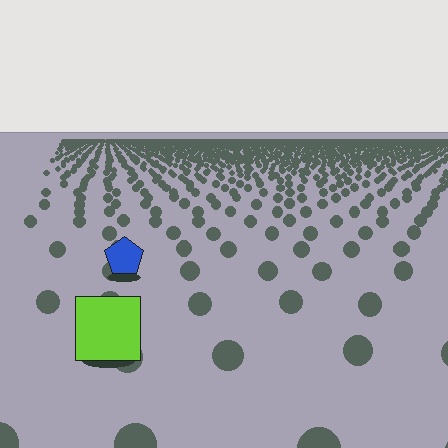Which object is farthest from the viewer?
The blue pentagon is farthest from the viewer. It appears smaller and the ground texture around it is denser.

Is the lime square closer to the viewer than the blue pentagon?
Yes. The lime square is closer — you can tell from the texture gradient: the ground texture is coarser near it.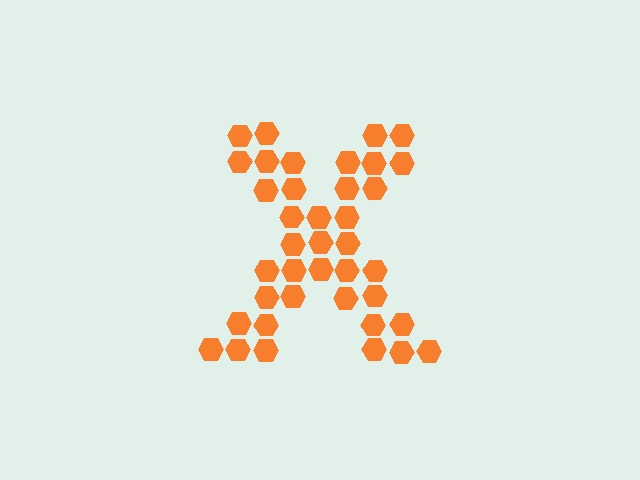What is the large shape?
The large shape is the letter X.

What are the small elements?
The small elements are hexagons.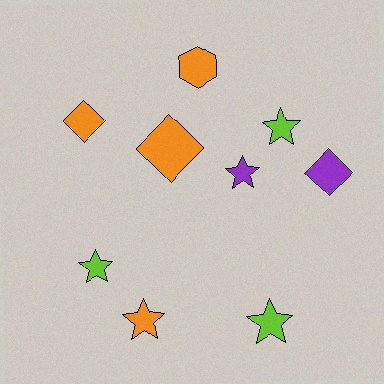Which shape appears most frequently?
Star, with 5 objects.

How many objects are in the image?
There are 9 objects.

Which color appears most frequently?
Orange, with 4 objects.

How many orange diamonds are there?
There are 2 orange diamonds.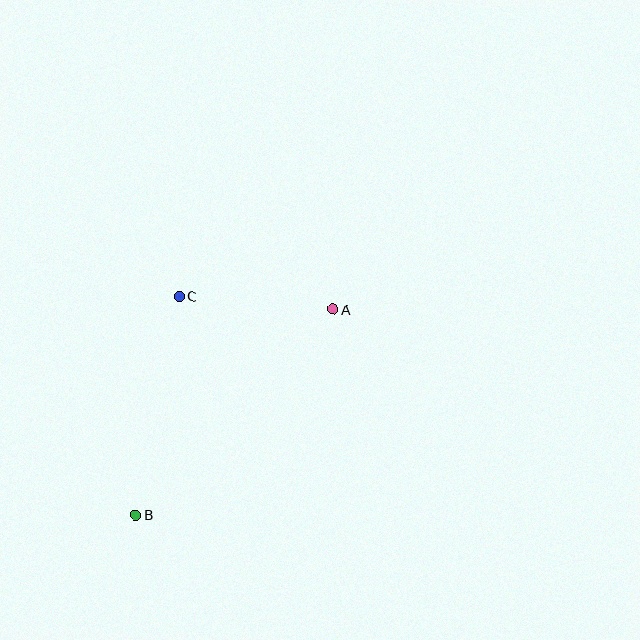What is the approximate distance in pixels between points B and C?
The distance between B and C is approximately 223 pixels.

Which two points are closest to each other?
Points A and C are closest to each other.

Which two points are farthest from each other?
Points A and B are farthest from each other.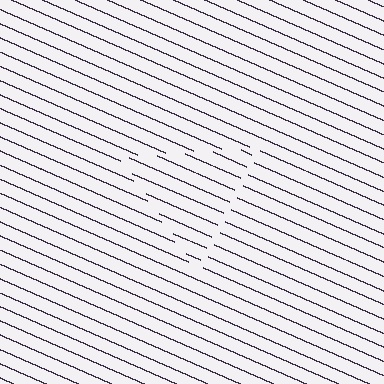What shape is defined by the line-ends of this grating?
An illusory triangle. The interior of the shape contains the same grating, shifted by half a period — the contour is defined by the phase discontinuity where line-ends from the inner and outer gratings abut.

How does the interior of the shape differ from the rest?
The interior of the shape contains the same grating, shifted by half a period — the contour is defined by the phase discontinuity where line-ends from the inner and outer gratings abut.